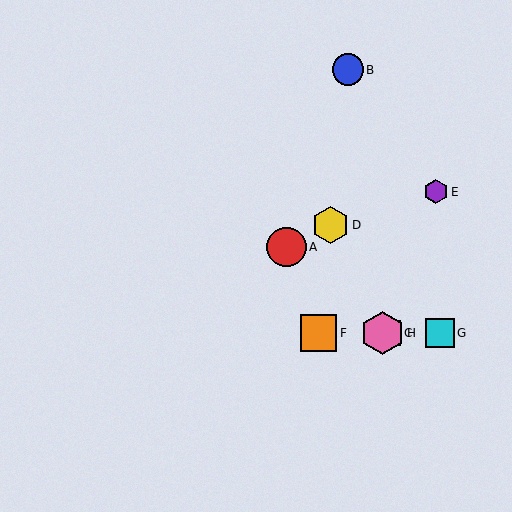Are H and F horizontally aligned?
Yes, both are at y≈333.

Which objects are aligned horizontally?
Objects C, F, G, H are aligned horizontally.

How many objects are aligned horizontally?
4 objects (C, F, G, H) are aligned horizontally.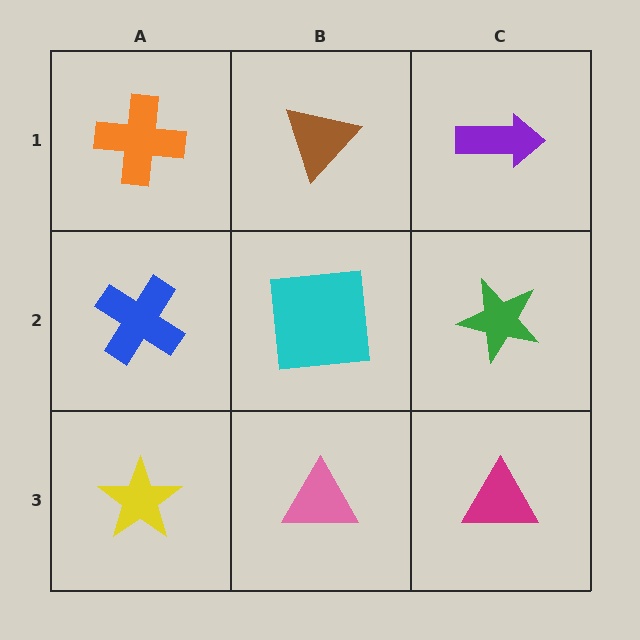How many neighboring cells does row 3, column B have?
3.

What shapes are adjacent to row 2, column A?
An orange cross (row 1, column A), a yellow star (row 3, column A), a cyan square (row 2, column B).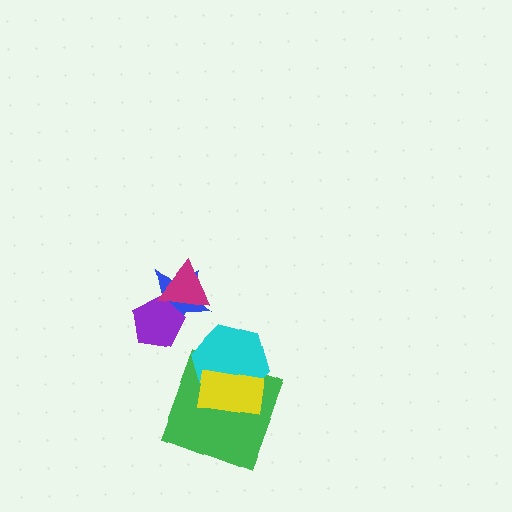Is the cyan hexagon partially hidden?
Yes, it is partially covered by another shape.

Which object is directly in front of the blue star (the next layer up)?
The purple pentagon is directly in front of the blue star.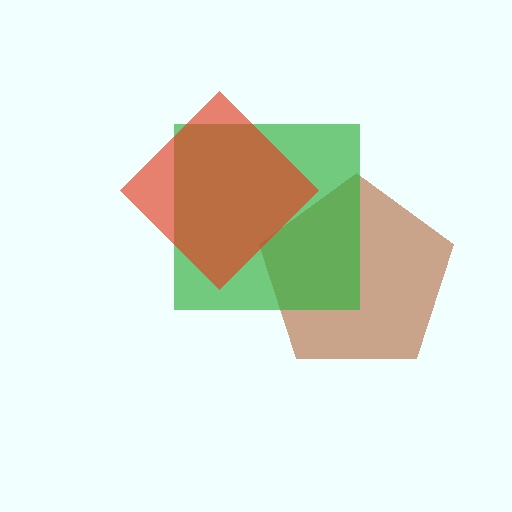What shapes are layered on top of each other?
The layered shapes are: a brown pentagon, a green square, a red diamond.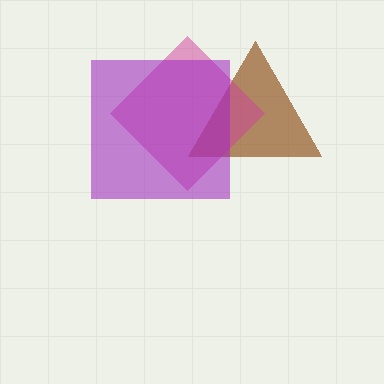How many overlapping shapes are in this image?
There are 3 overlapping shapes in the image.